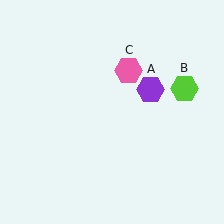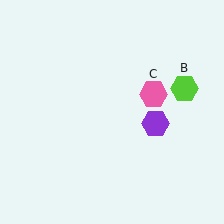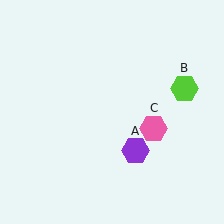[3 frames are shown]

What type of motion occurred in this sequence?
The purple hexagon (object A), pink hexagon (object C) rotated clockwise around the center of the scene.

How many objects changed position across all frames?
2 objects changed position: purple hexagon (object A), pink hexagon (object C).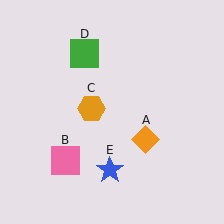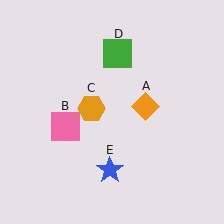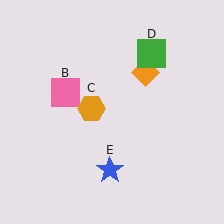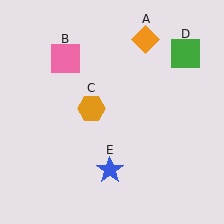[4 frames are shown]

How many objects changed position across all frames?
3 objects changed position: orange diamond (object A), pink square (object B), green square (object D).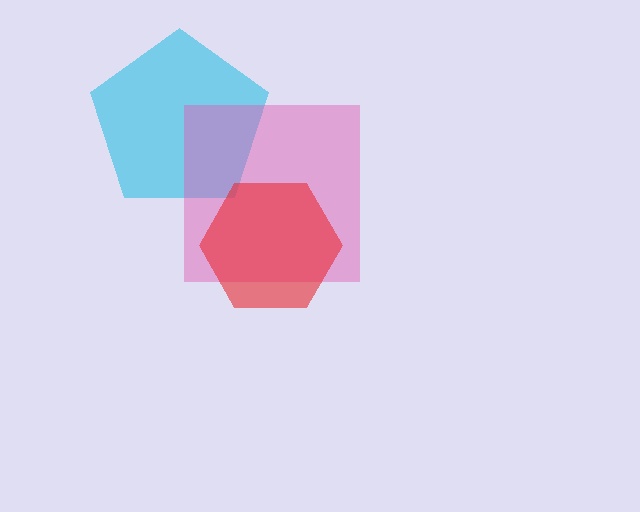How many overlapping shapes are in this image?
There are 3 overlapping shapes in the image.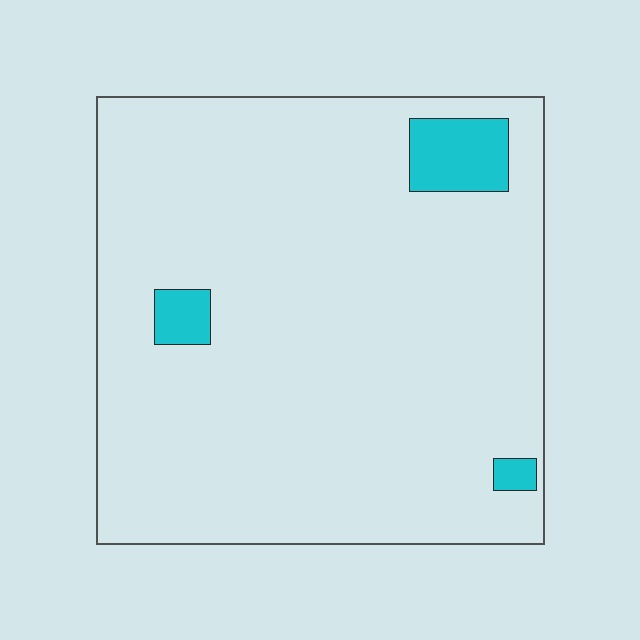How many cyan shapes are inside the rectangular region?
3.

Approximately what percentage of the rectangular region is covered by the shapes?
Approximately 5%.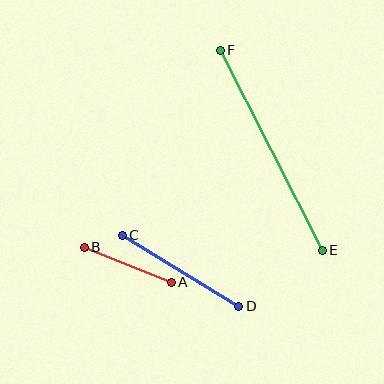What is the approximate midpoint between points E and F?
The midpoint is at approximately (271, 150) pixels.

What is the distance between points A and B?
The distance is approximately 94 pixels.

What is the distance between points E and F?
The distance is approximately 224 pixels.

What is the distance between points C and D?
The distance is approximately 137 pixels.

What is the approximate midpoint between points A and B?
The midpoint is at approximately (128, 265) pixels.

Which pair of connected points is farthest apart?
Points E and F are farthest apart.